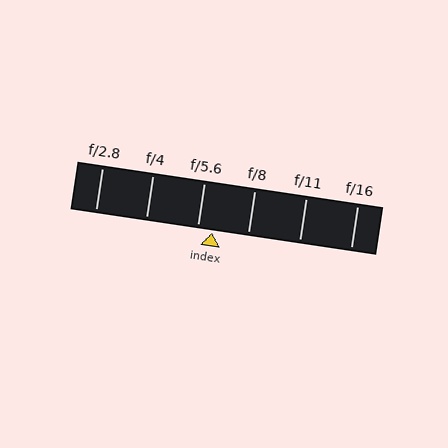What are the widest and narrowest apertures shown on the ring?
The widest aperture shown is f/2.8 and the narrowest is f/16.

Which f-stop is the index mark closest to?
The index mark is closest to f/5.6.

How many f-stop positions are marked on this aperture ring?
There are 6 f-stop positions marked.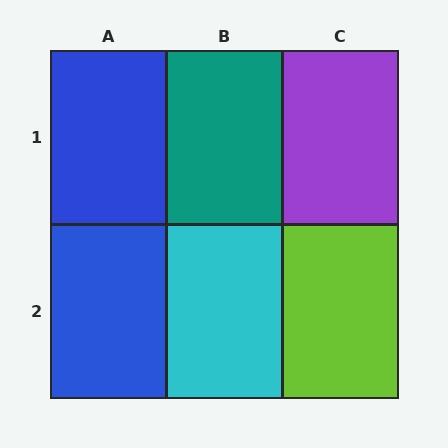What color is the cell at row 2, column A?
Blue.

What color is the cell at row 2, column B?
Cyan.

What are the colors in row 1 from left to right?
Blue, teal, purple.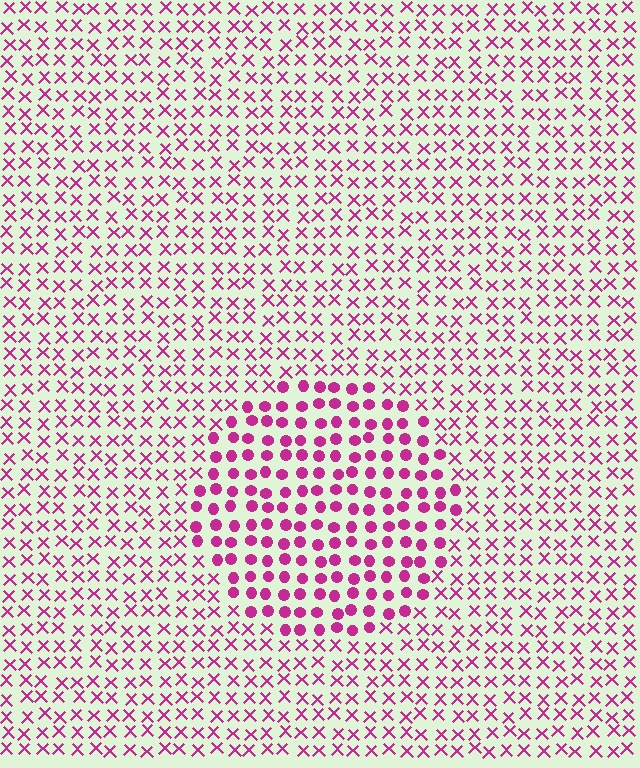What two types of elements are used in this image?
The image uses circles inside the circle region and X marks outside it.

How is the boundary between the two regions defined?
The boundary is defined by a change in element shape: circles inside vs. X marks outside. All elements share the same color and spacing.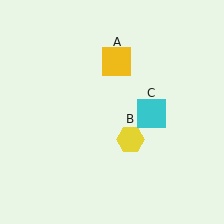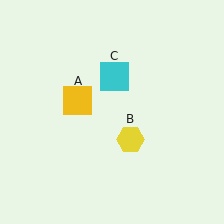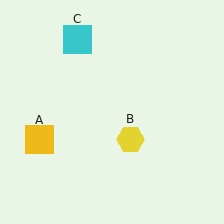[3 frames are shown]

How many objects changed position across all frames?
2 objects changed position: yellow square (object A), cyan square (object C).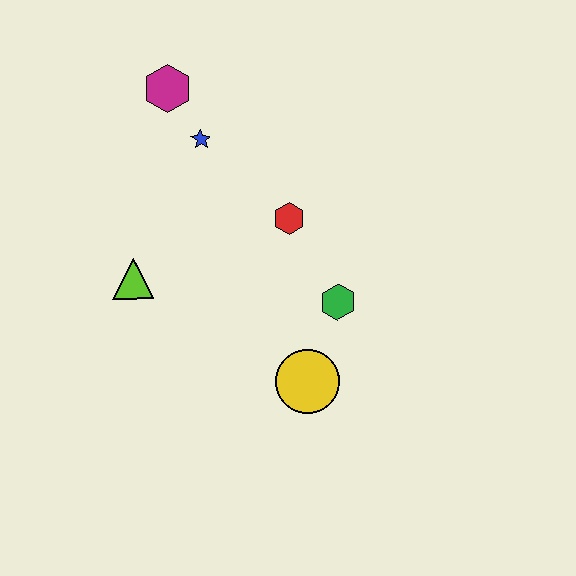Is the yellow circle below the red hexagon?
Yes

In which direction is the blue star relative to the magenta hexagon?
The blue star is below the magenta hexagon.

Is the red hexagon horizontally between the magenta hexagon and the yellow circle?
Yes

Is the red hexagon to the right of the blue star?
Yes